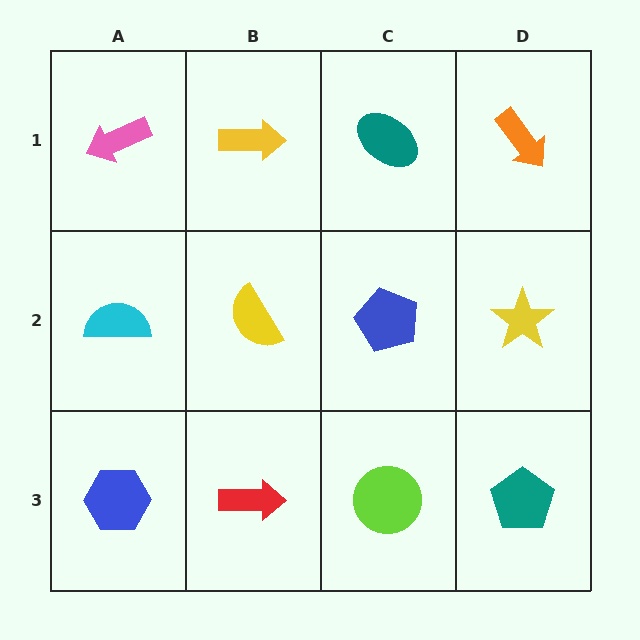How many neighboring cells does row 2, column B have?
4.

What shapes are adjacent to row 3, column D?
A yellow star (row 2, column D), a lime circle (row 3, column C).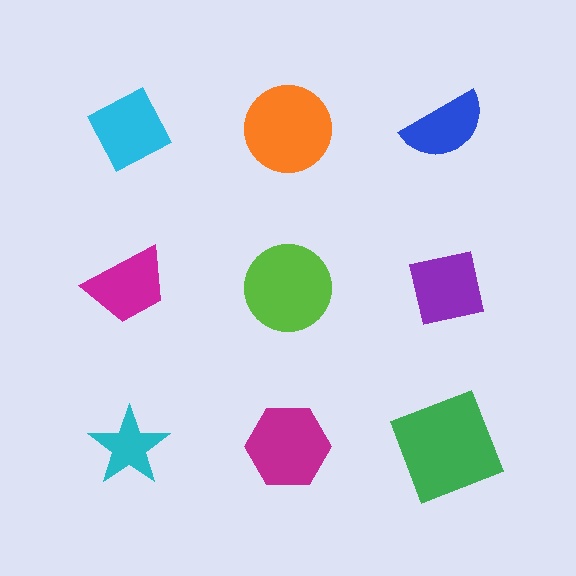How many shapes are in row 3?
3 shapes.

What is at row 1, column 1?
A cyan diamond.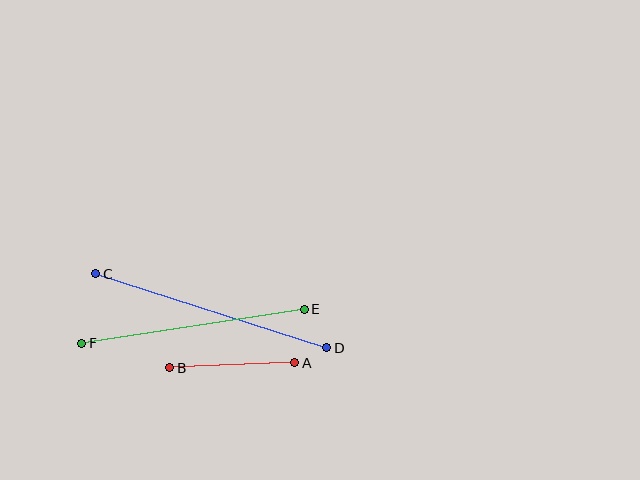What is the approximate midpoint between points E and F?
The midpoint is at approximately (193, 326) pixels.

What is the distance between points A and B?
The distance is approximately 125 pixels.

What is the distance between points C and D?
The distance is approximately 242 pixels.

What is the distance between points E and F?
The distance is approximately 225 pixels.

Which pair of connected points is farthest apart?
Points C and D are farthest apart.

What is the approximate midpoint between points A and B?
The midpoint is at approximately (232, 365) pixels.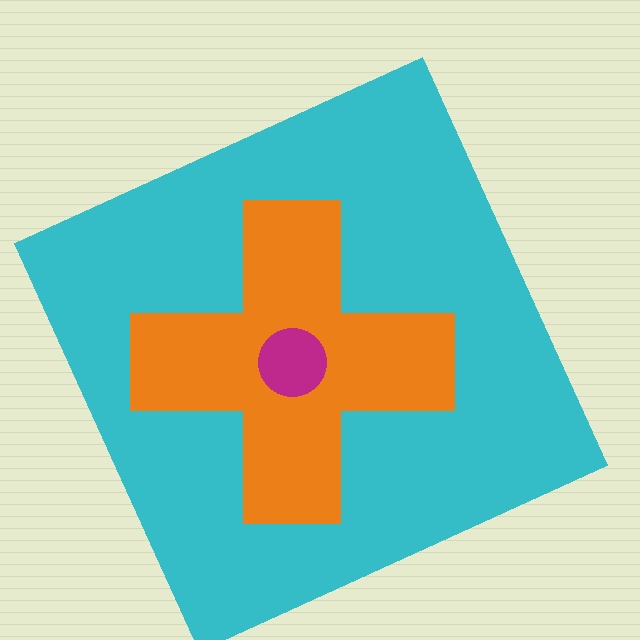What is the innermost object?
The magenta circle.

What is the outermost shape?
The cyan square.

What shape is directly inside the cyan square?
The orange cross.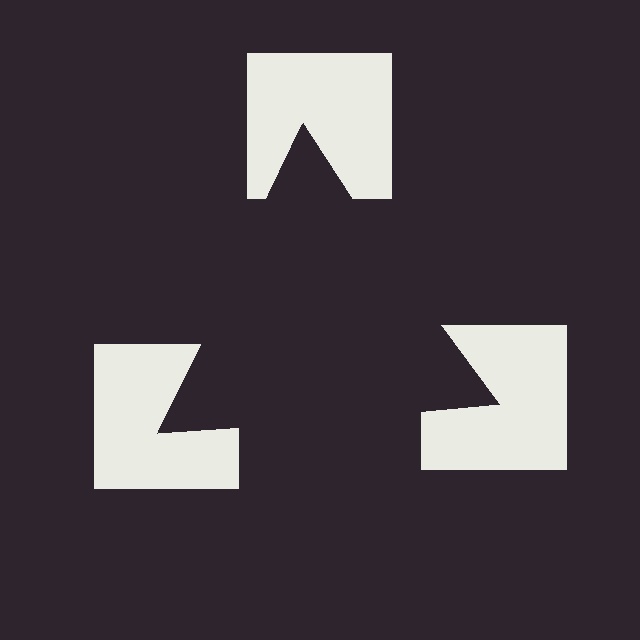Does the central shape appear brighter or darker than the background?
It typically appears slightly darker than the background, even though no actual brightness change is drawn.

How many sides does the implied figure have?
3 sides.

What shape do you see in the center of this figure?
An illusory triangle — its edges are inferred from the aligned wedge cuts in the notched squares, not physically drawn.